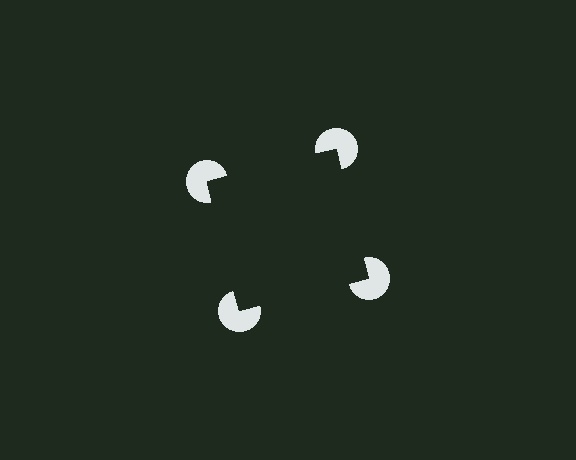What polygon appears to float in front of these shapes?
An illusory square — its edges are inferred from the aligned wedge cuts in the pac-man discs, not physically drawn.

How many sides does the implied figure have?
4 sides.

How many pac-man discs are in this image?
There are 4 — one at each vertex of the illusory square.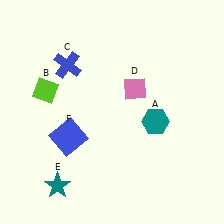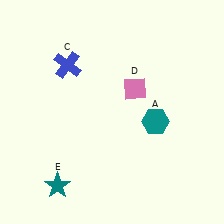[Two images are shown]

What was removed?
The lime diamond (B), the blue square (F) were removed in Image 2.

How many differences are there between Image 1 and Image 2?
There are 2 differences between the two images.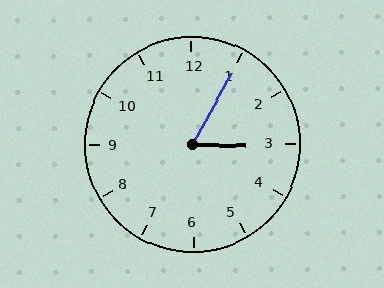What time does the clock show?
3:05.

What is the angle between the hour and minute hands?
Approximately 62 degrees.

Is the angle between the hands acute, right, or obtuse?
It is acute.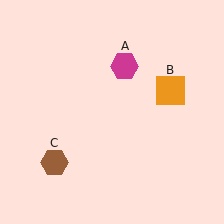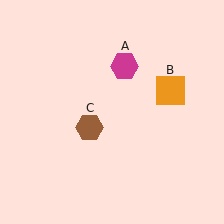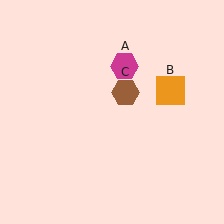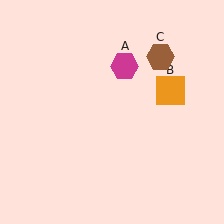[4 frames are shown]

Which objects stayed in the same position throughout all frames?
Magenta hexagon (object A) and orange square (object B) remained stationary.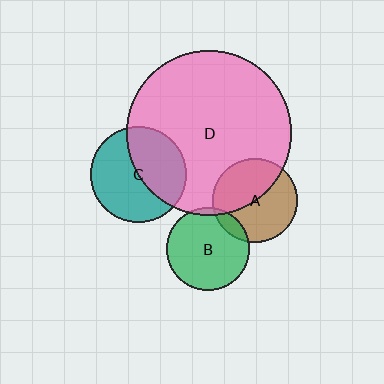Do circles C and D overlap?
Yes.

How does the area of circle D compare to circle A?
Approximately 3.8 times.